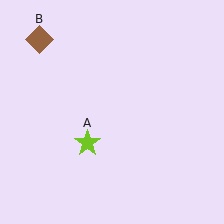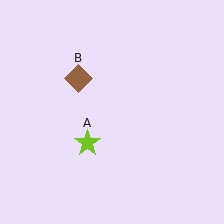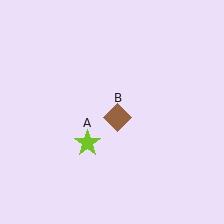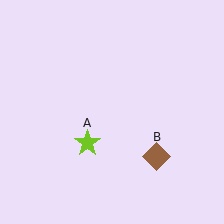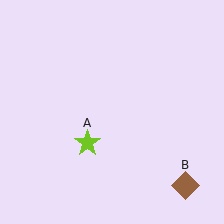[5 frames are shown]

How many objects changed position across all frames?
1 object changed position: brown diamond (object B).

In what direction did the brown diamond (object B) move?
The brown diamond (object B) moved down and to the right.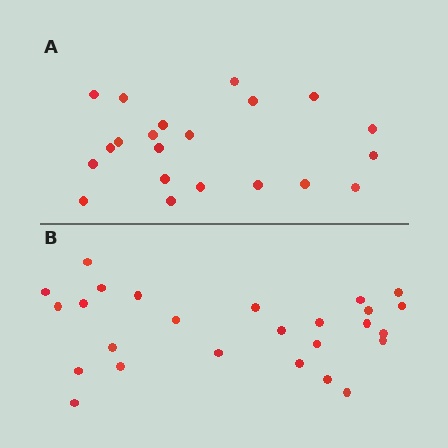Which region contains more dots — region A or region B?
Region B (the bottom region) has more dots.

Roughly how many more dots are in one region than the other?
Region B has about 5 more dots than region A.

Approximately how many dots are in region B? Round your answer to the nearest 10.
About 30 dots. (The exact count is 26, which rounds to 30.)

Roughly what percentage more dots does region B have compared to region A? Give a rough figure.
About 25% more.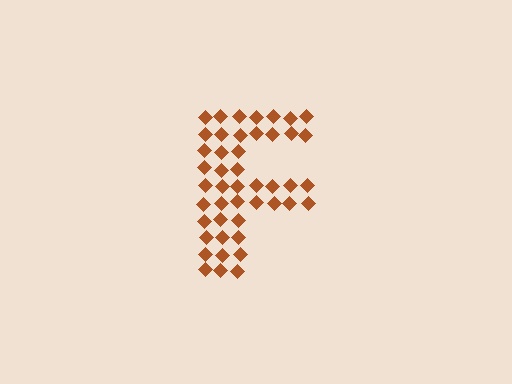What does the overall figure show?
The overall figure shows the letter F.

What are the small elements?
The small elements are diamonds.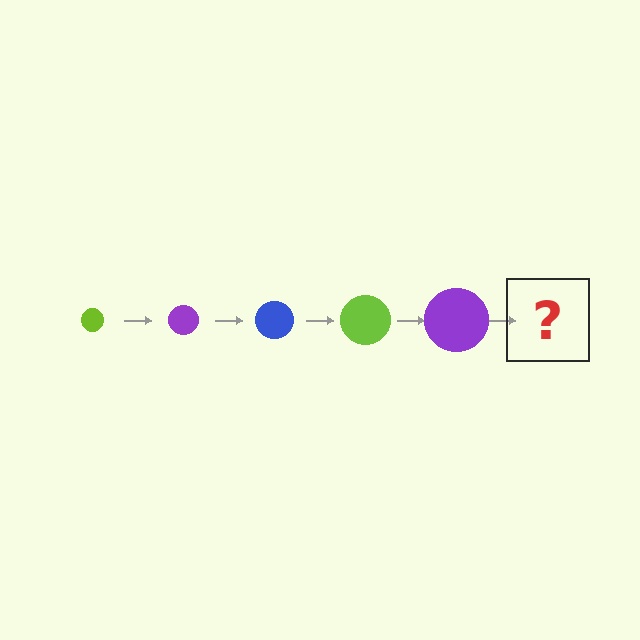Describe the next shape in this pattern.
It should be a blue circle, larger than the previous one.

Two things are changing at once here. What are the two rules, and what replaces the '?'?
The two rules are that the circle grows larger each step and the color cycles through lime, purple, and blue. The '?' should be a blue circle, larger than the previous one.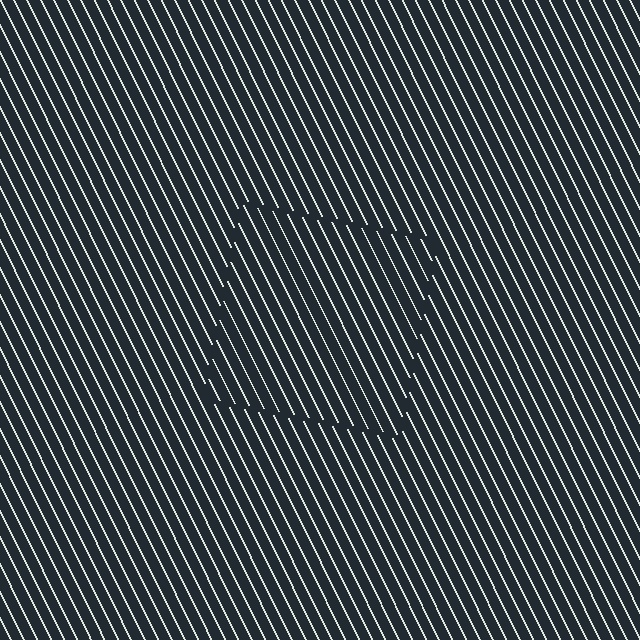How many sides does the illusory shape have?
4 sides — the line-ends trace a square.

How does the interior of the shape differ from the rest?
The interior of the shape contains the same grating, shifted by half a period — the contour is defined by the phase discontinuity where line-ends from the inner and outer gratings abut.